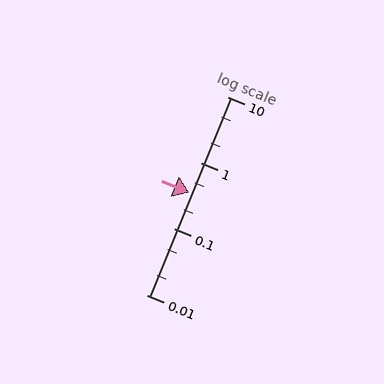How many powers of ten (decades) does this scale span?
The scale spans 3 decades, from 0.01 to 10.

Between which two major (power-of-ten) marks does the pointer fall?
The pointer is between 0.1 and 1.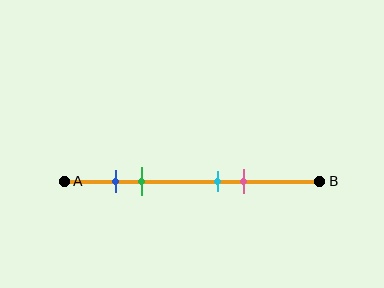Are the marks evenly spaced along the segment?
No, the marks are not evenly spaced.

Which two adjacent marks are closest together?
The blue and green marks are the closest adjacent pair.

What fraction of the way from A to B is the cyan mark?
The cyan mark is approximately 60% (0.6) of the way from A to B.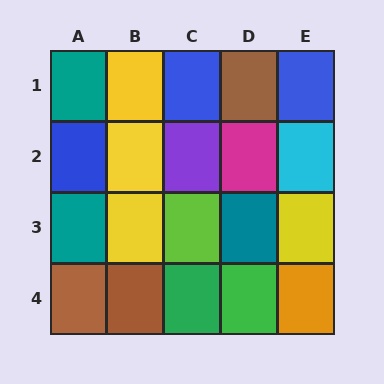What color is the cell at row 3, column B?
Yellow.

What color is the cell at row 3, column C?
Lime.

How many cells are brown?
3 cells are brown.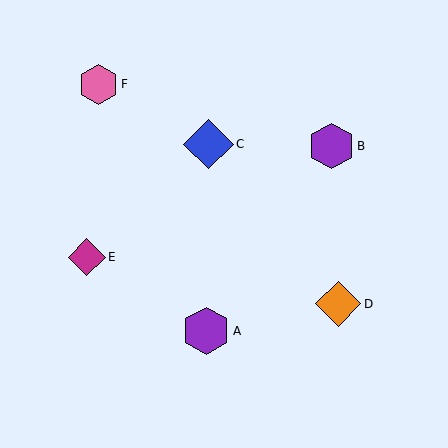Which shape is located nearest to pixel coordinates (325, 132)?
The purple hexagon (labeled B) at (331, 146) is nearest to that location.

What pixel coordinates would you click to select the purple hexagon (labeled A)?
Click at (206, 331) to select the purple hexagon A.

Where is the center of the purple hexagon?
The center of the purple hexagon is at (331, 146).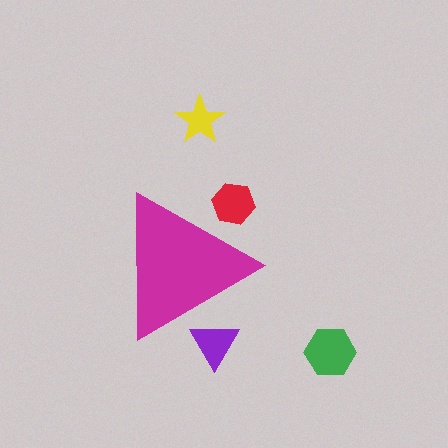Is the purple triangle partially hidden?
Yes, the purple triangle is partially hidden behind the magenta triangle.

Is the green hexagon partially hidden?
No, the green hexagon is fully visible.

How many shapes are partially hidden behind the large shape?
2 shapes are partially hidden.